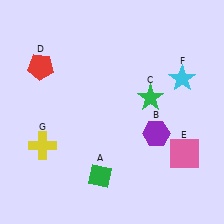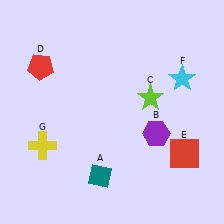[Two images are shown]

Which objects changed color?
A changed from green to teal. C changed from green to lime. E changed from pink to red.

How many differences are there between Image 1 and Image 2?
There are 3 differences between the two images.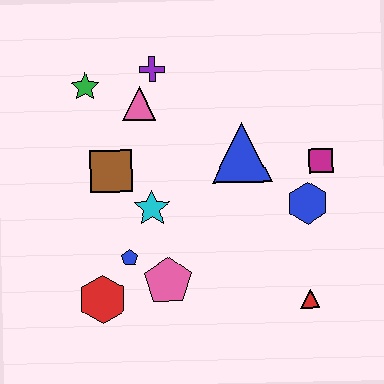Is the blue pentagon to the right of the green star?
Yes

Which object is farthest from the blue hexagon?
The green star is farthest from the blue hexagon.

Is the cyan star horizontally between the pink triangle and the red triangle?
Yes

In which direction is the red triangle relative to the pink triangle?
The red triangle is below the pink triangle.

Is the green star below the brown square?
No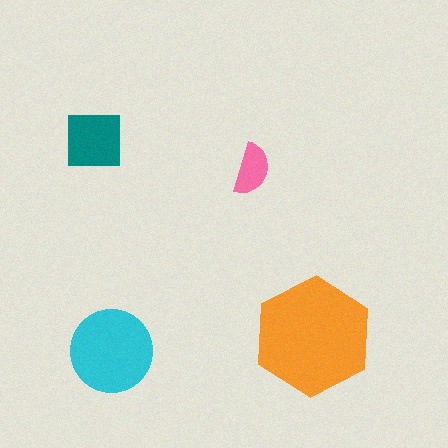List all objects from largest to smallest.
The orange hexagon, the cyan circle, the teal square, the pink semicircle.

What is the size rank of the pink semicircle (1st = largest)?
4th.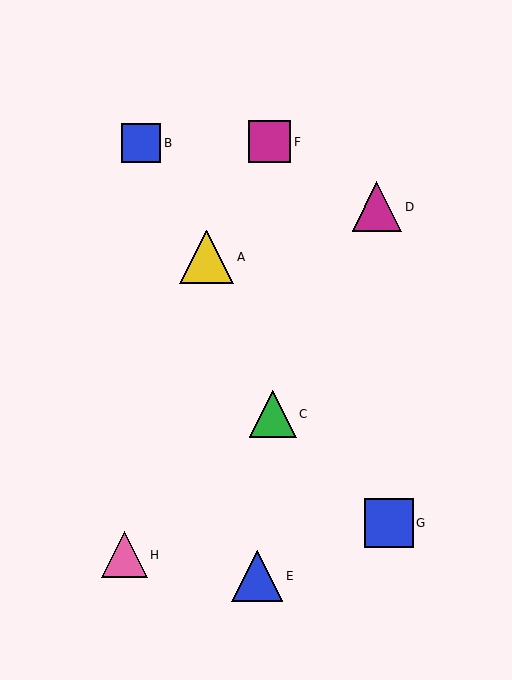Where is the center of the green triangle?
The center of the green triangle is at (273, 414).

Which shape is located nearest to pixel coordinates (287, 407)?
The green triangle (labeled C) at (273, 414) is nearest to that location.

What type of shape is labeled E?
Shape E is a blue triangle.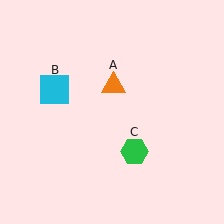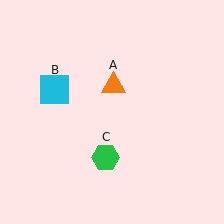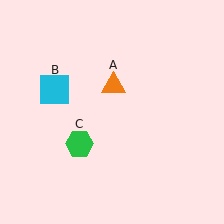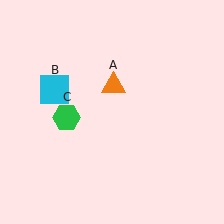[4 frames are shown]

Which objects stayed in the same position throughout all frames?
Orange triangle (object A) and cyan square (object B) remained stationary.